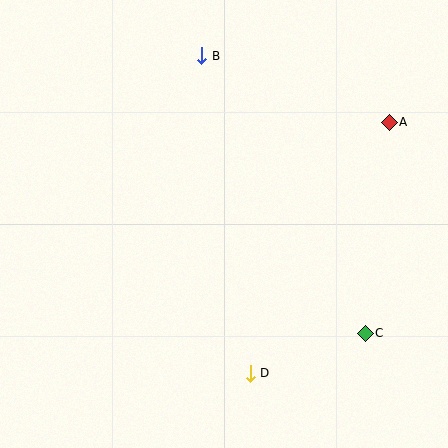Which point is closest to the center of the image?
Point D at (250, 373) is closest to the center.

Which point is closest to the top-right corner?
Point A is closest to the top-right corner.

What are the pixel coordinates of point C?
Point C is at (365, 333).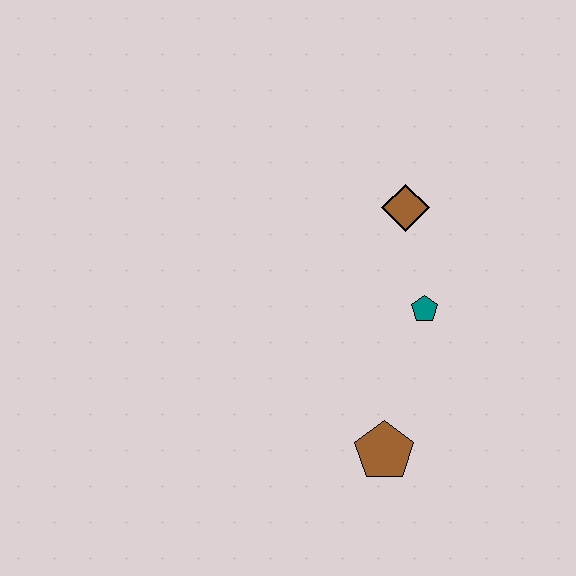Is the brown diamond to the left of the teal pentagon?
Yes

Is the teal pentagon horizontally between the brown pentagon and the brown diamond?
No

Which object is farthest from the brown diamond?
The brown pentagon is farthest from the brown diamond.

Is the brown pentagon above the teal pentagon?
No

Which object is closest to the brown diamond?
The teal pentagon is closest to the brown diamond.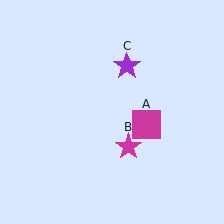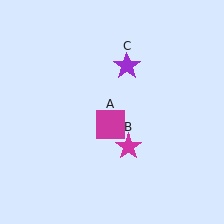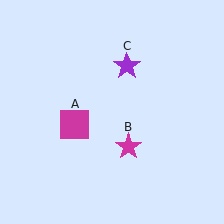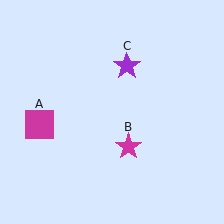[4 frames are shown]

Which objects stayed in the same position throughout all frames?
Magenta star (object B) and purple star (object C) remained stationary.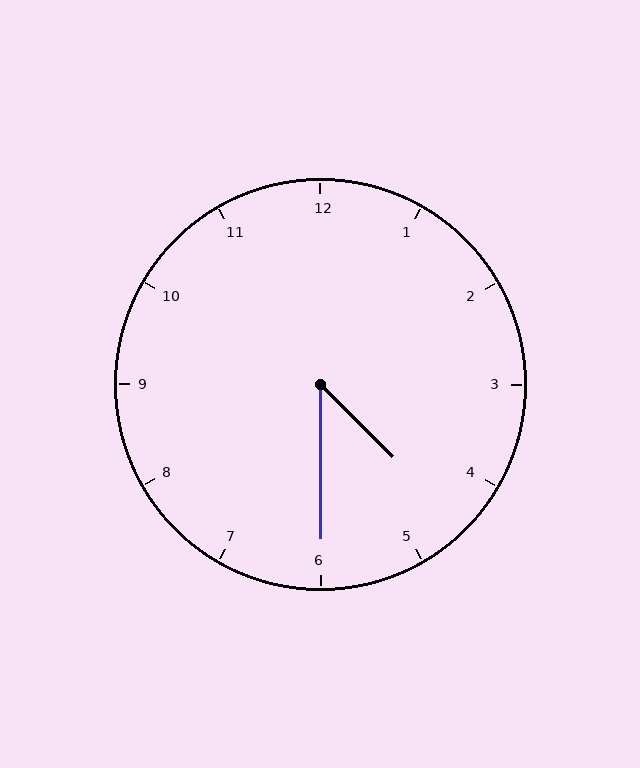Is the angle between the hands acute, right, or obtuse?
It is acute.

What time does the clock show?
4:30.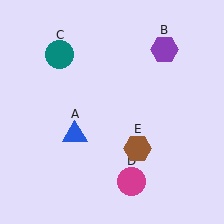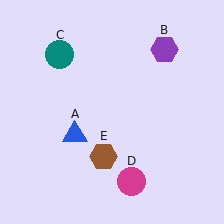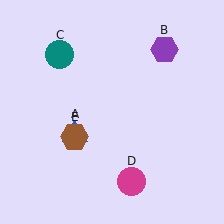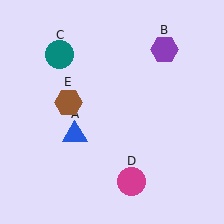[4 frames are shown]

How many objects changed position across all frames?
1 object changed position: brown hexagon (object E).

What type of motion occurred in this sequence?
The brown hexagon (object E) rotated clockwise around the center of the scene.